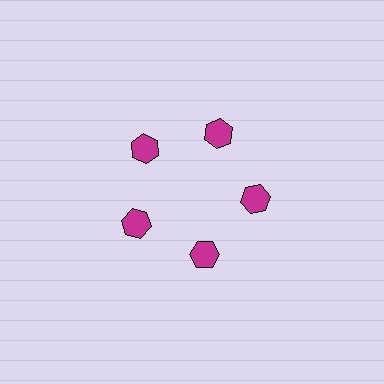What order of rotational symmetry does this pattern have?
This pattern has 5-fold rotational symmetry.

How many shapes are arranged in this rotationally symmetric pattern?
There are 5 shapes, arranged in 5 groups of 1.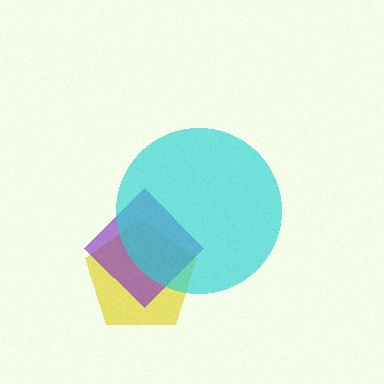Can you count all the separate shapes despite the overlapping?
Yes, there are 3 separate shapes.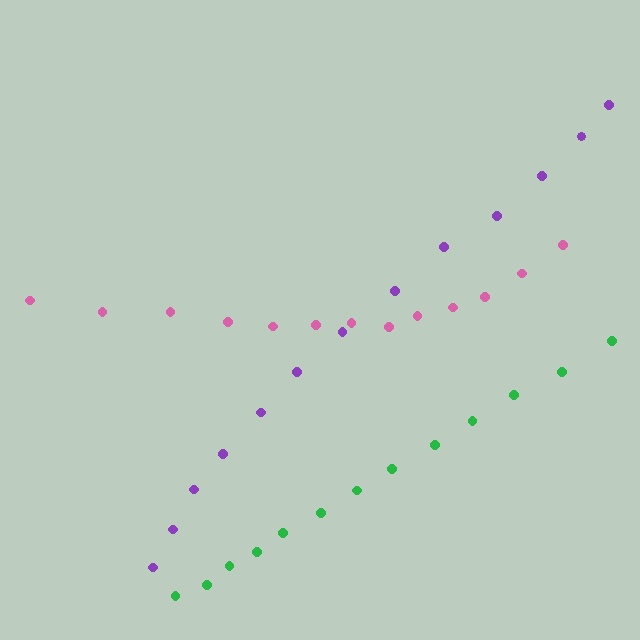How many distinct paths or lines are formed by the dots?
There are 3 distinct paths.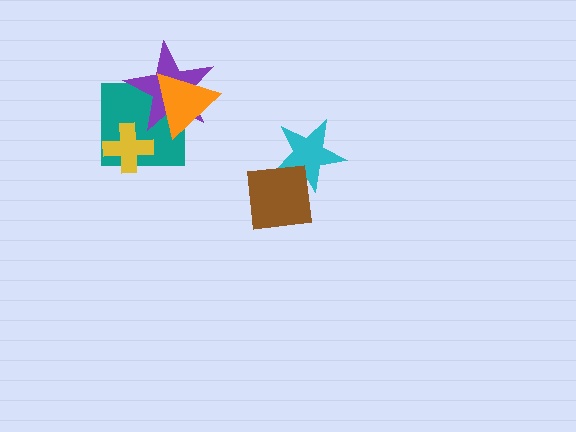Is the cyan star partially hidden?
Yes, it is partially covered by another shape.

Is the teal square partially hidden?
Yes, it is partially covered by another shape.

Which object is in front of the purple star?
The orange triangle is in front of the purple star.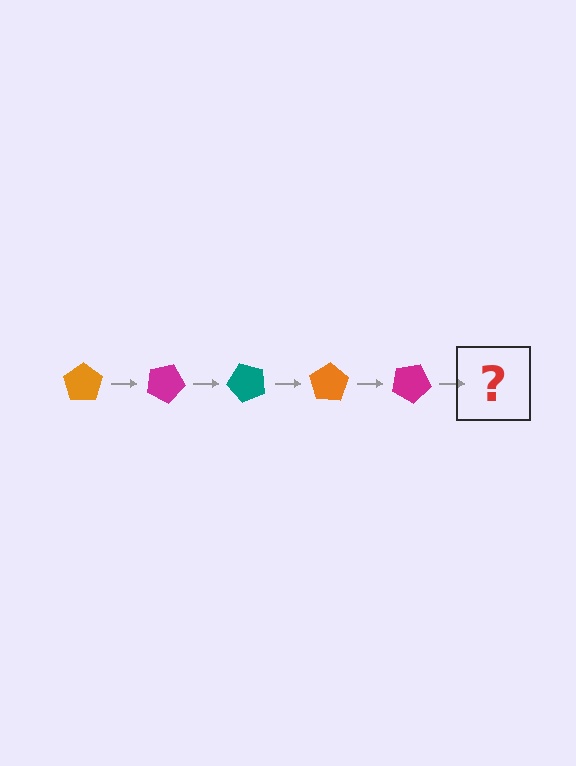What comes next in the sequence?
The next element should be a teal pentagon, rotated 125 degrees from the start.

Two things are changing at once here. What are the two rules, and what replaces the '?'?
The two rules are that it rotates 25 degrees each step and the color cycles through orange, magenta, and teal. The '?' should be a teal pentagon, rotated 125 degrees from the start.